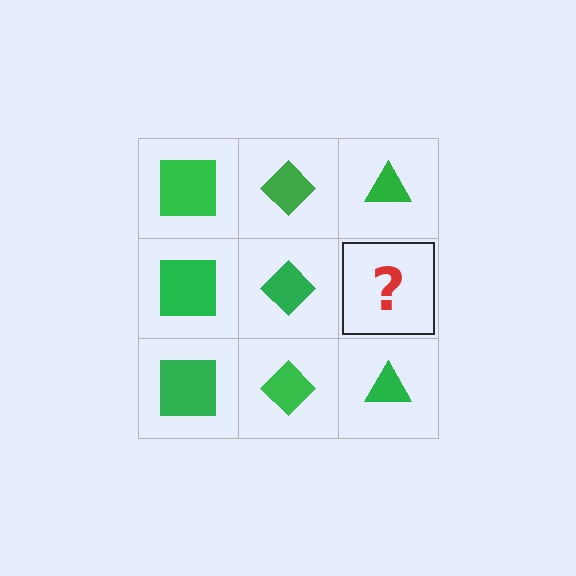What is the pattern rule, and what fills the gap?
The rule is that each column has a consistent shape. The gap should be filled with a green triangle.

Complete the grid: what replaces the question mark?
The question mark should be replaced with a green triangle.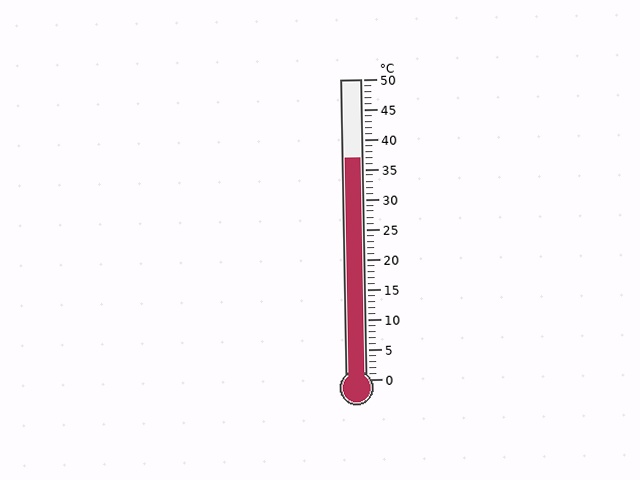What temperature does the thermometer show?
The thermometer shows approximately 37°C.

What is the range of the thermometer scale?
The thermometer scale ranges from 0°C to 50°C.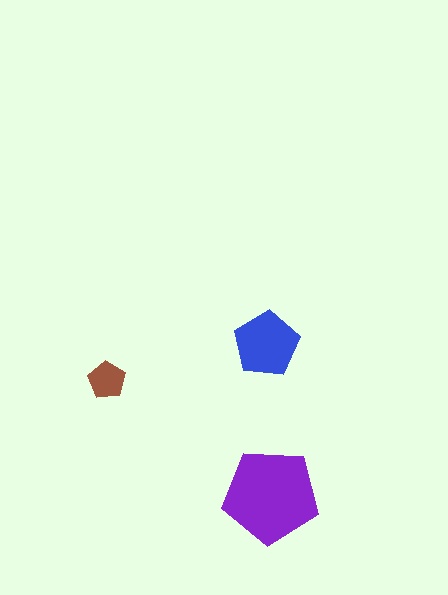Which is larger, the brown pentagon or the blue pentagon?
The blue one.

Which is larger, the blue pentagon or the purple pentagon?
The purple one.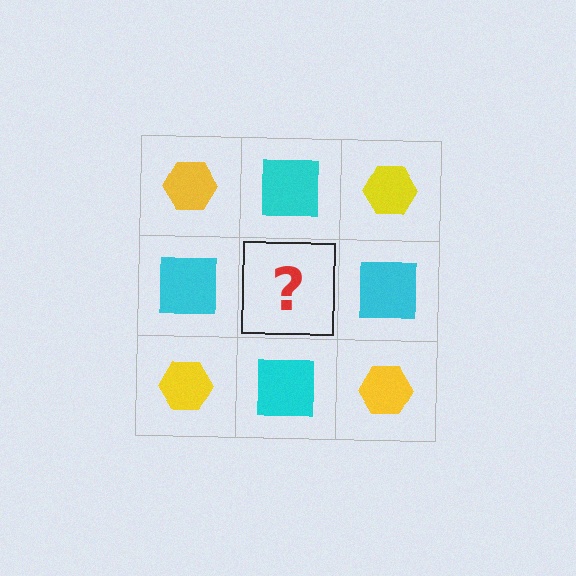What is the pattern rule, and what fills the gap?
The rule is that it alternates yellow hexagon and cyan square in a checkerboard pattern. The gap should be filled with a yellow hexagon.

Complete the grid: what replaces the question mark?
The question mark should be replaced with a yellow hexagon.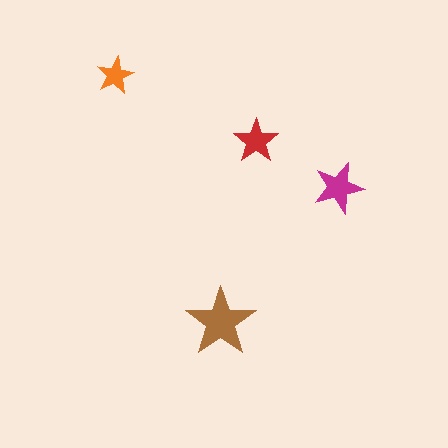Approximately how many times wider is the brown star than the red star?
About 1.5 times wider.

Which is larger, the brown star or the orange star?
The brown one.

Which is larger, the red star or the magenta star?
The magenta one.